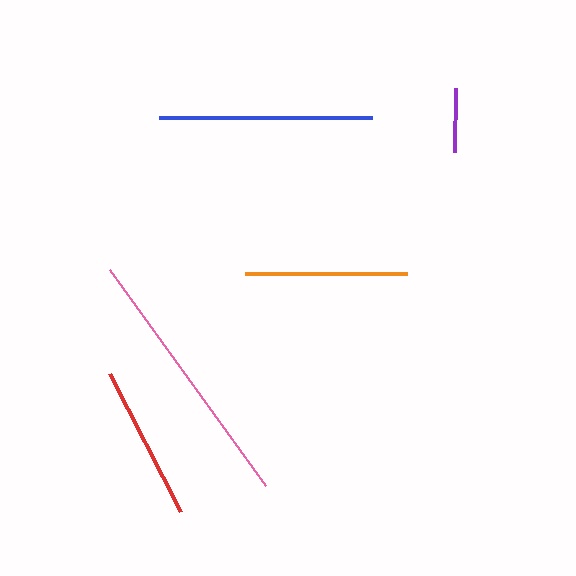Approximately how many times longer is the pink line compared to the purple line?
The pink line is approximately 4.2 times the length of the purple line.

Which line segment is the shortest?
The purple line is the shortest at approximately 64 pixels.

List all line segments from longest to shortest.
From longest to shortest: pink, blue, orange, red, purple.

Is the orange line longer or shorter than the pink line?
The pink line is longer than the orange line.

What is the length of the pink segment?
The pink segment is approximately 266 pixels long.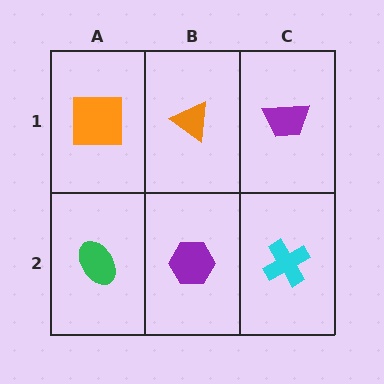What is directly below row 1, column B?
A purple hexagon.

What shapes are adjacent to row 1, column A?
A green ellipse (row 2, column A), an orange triangle (row 1, column B).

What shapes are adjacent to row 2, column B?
An orange triangle (row 1, column B), a green ellipse (row 2, column A), a cyan cross (row 2, column C).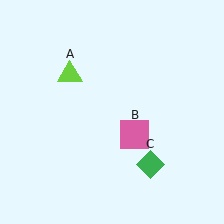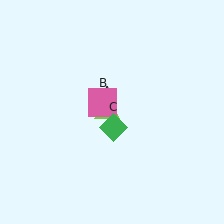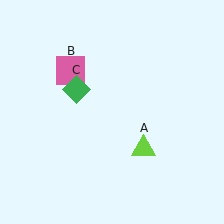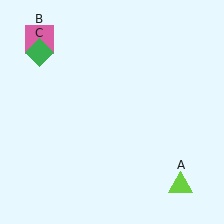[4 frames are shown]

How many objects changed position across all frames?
3 objects changed position: lime triangle (object A), pink square (object B), green diamond (object C).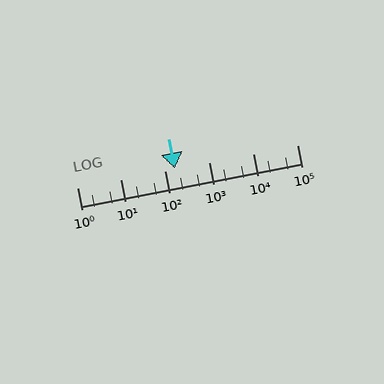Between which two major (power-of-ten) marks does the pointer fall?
The pointer is between 100 and 1000.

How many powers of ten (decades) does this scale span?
The scale spans 5 decades, from 1 to 100000.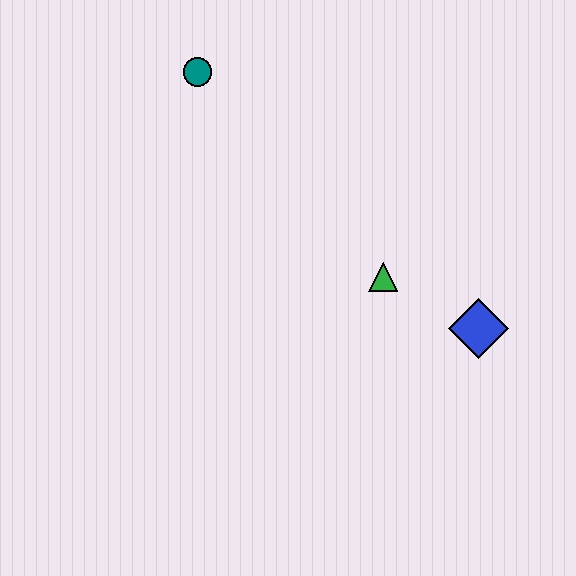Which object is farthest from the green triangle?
The teal circle is farthest from the green triangle.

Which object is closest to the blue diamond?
The green triangle is closest to the blue diamond.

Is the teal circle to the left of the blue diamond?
Yes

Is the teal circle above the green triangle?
Yes